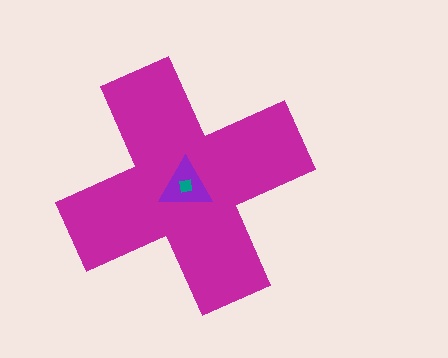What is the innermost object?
The teal square.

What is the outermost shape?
The magenta cross.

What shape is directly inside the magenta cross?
The purple triangle.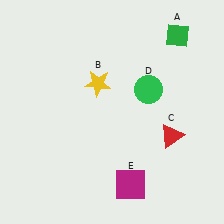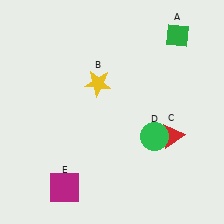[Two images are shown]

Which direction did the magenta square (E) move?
The magenta square (E) moved left.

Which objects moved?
The objects that moved are: the green circle (D), the magenta square (E).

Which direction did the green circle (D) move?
The green circle (D) moved down.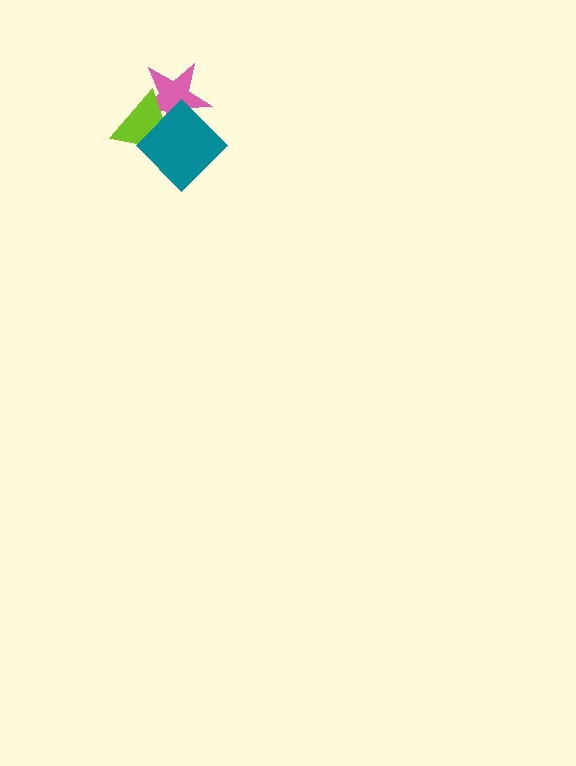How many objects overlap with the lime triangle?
2 objects overlap with the lime triangle.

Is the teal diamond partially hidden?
No, no other shape covers it.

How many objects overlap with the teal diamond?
2 objects overlap with the teal diamond.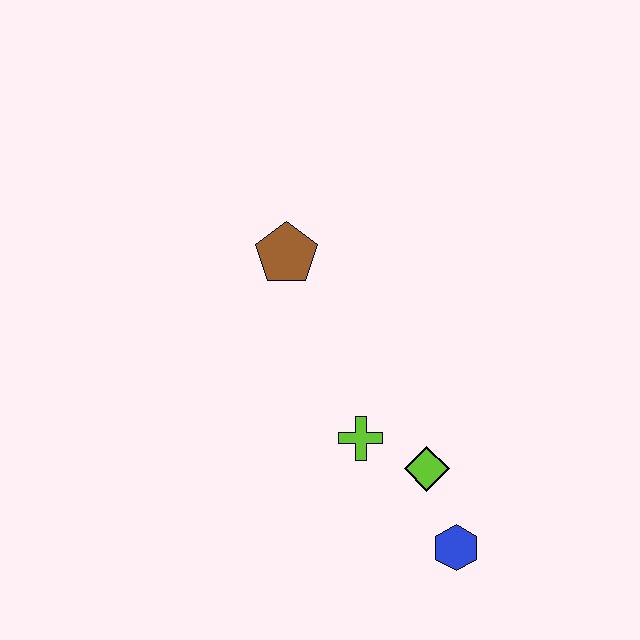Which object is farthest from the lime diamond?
The brown pentagon is farthest from the lime diamond.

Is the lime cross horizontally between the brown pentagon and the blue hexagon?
Yes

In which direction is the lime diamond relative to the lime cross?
The lime diamond is to the right of the lime cross.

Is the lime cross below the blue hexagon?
No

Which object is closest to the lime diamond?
The lime cross is closest to the lime diamond.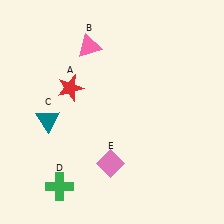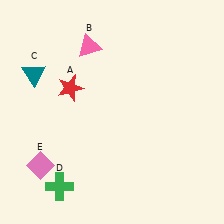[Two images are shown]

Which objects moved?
The objects that moved are: the teal triangle (C), the pink diamond (E).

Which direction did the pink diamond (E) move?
The pink diamond (E) moved left.